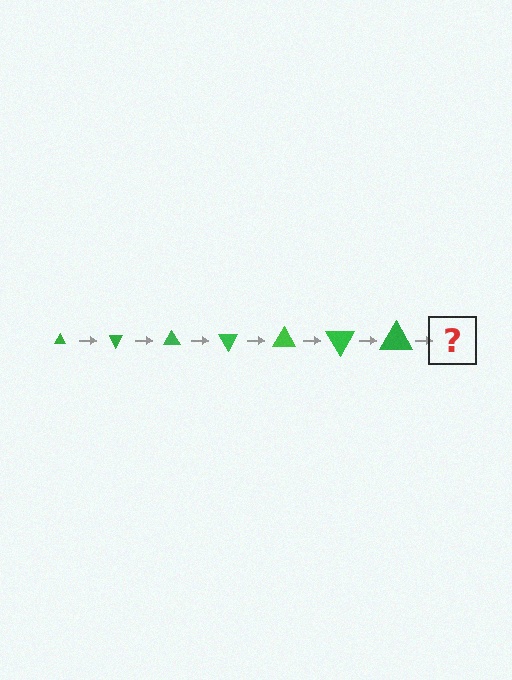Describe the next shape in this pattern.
It should be a triangle, larger than the previous one and rotated 420 degrees from the start.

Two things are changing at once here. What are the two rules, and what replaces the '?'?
The two rules are that the triangle grows larger each step and it rotates 60 degrees each step. The '?' should be a triangle, larger than the previous one and rotated 420 degrees from the start.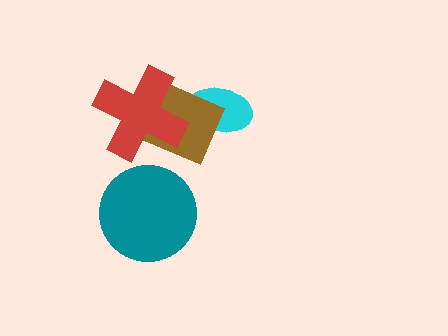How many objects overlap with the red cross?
1 object overlaps with the red cross.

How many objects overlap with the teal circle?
0 objects overlap with the teal circle.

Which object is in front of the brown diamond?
The red cross is in front of the brown diamond.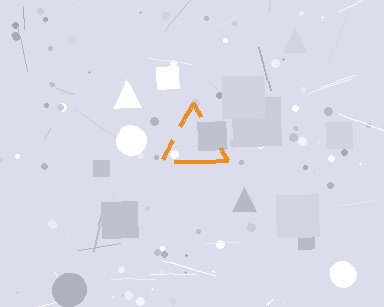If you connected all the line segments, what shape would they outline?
They would outline a triangle.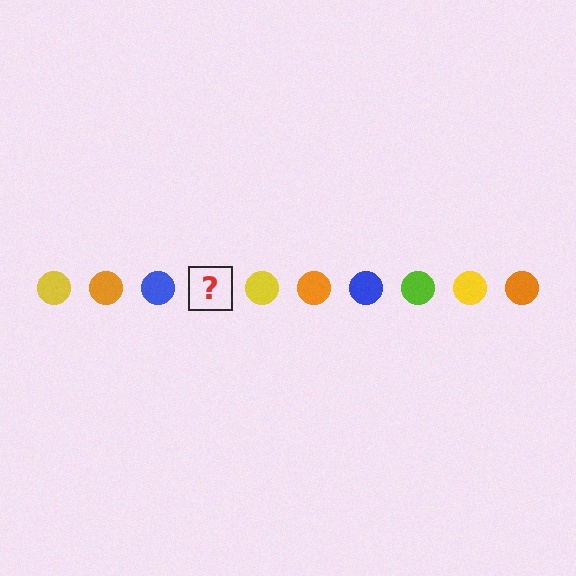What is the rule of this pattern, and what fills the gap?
The rule is that the pattern cycles through yellow, orange, blue, lime circles. The gap should be filled with a lime circle.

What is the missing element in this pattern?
The missing element is a lime circle.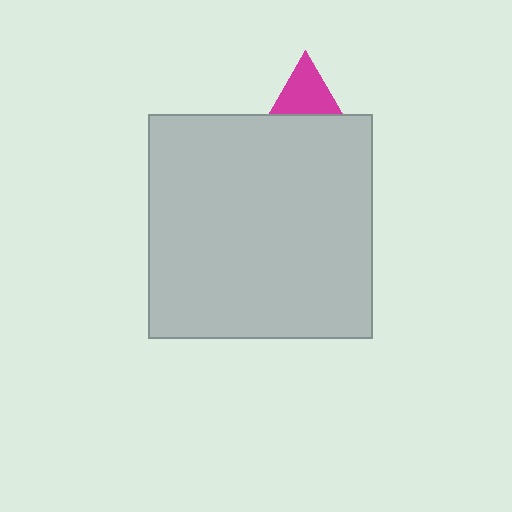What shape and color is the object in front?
The object in front is a light gray square.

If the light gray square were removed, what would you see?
You would see the complete magenta triangle.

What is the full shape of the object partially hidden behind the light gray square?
The partially hidden object is a magenta triangle.